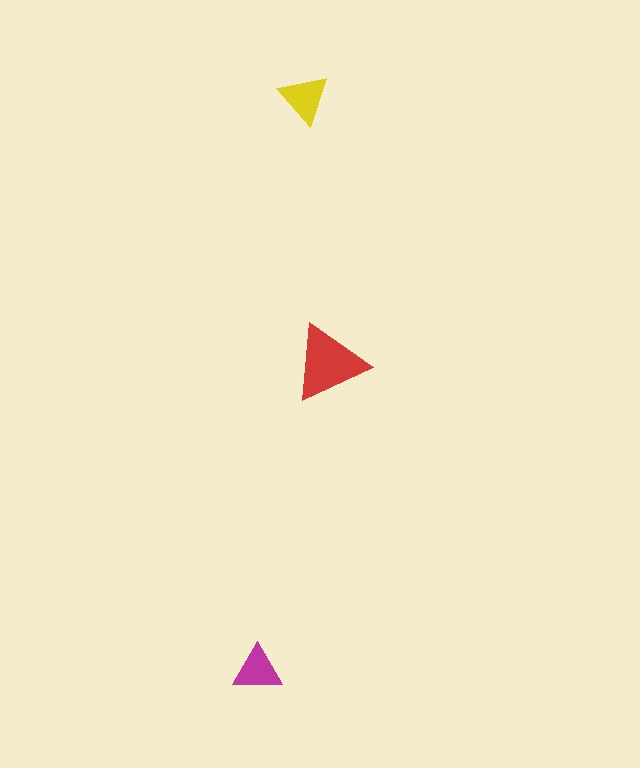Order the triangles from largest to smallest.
the red one, the yellow one, the magenta one.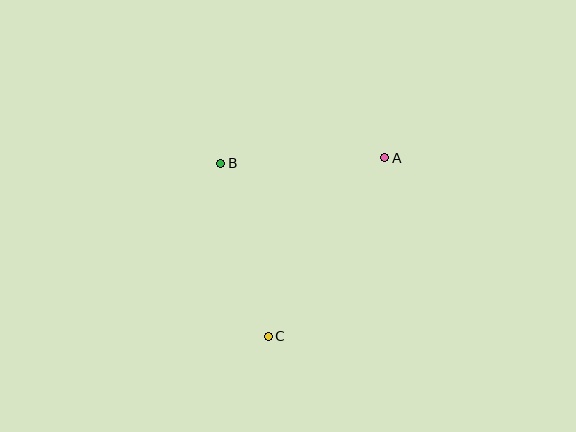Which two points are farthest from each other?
Points A and C are farthest from each other.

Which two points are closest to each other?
Points A and B are closest to each other.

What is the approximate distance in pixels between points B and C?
The distance between B and C is approximately 180 pixels.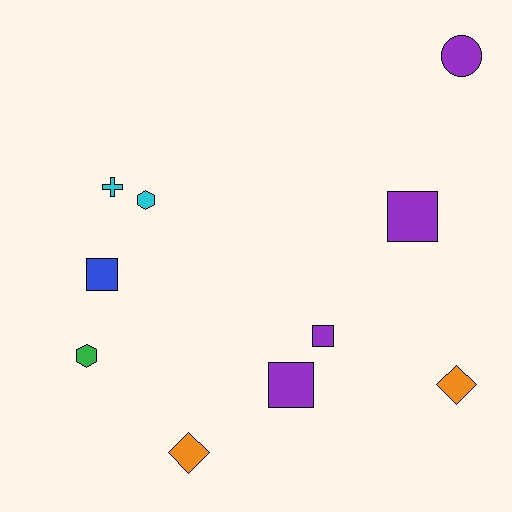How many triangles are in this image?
There are no triangles.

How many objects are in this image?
There are 10 objects.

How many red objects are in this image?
There are no red objects.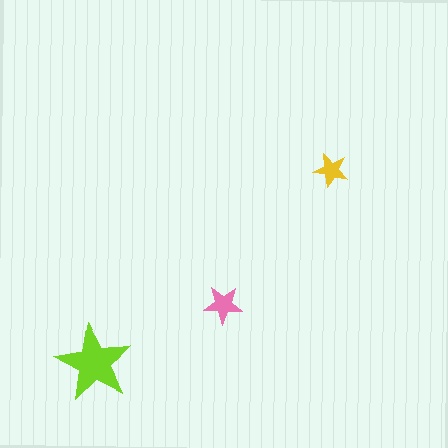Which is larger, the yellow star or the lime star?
The lime one.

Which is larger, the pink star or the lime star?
The lime one.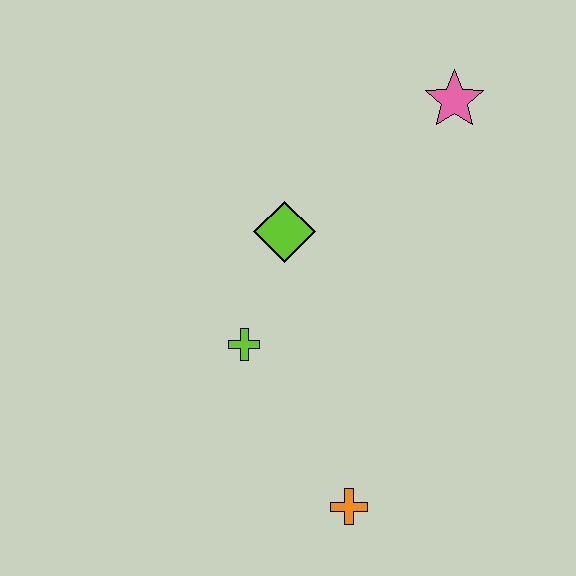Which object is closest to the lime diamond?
The lime cross is closest to the lime diamond.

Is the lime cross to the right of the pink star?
No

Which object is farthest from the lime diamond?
The orange cross is farthest from the lime diamond.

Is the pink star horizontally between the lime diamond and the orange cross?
No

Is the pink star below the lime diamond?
No